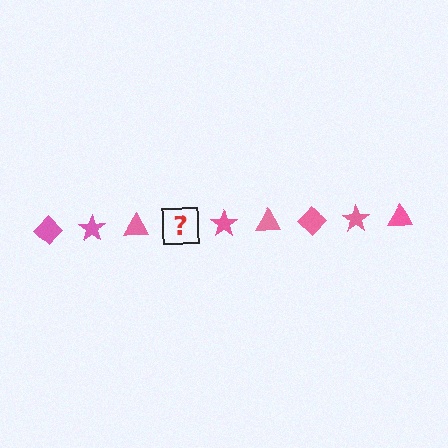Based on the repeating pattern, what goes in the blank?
The blank should be a pink diamond.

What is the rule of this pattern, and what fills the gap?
The rule is that the pattern cycles through diamond, star, triangle shapes in pink. The gap should be filled with a pink diamond.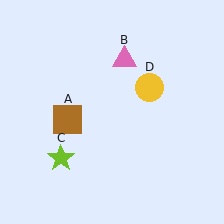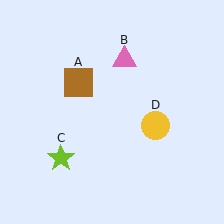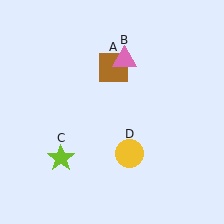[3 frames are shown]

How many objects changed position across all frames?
2 objects changed position: brown square (object A), yellow circle (object D).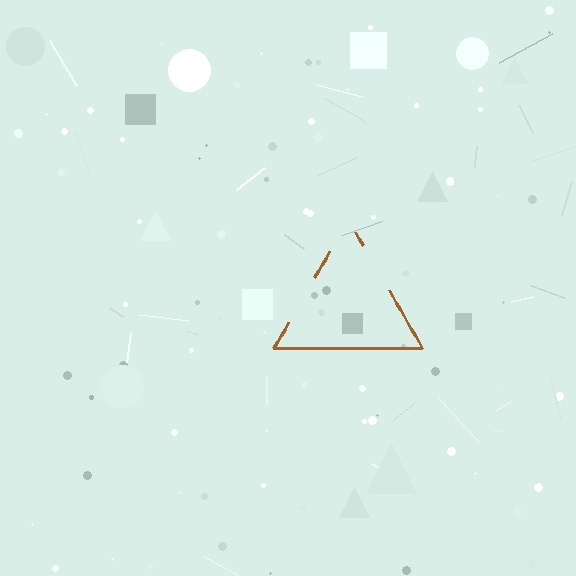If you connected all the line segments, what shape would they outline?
They would outline a triangle.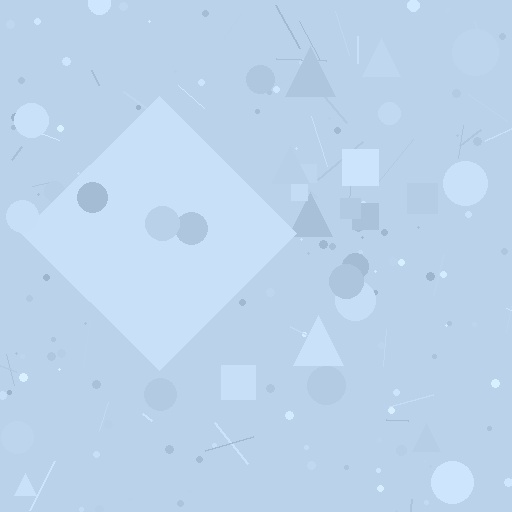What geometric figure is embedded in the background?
A diamond is embedded in the background.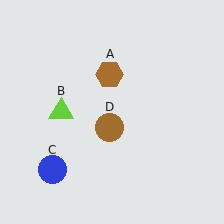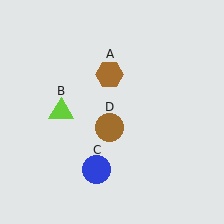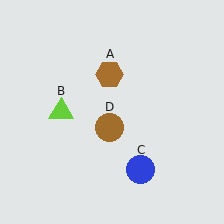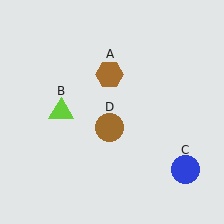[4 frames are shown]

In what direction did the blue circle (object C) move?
The blue circle (object C) moved right.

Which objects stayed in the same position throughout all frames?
Brown hexagon (object A) and lime triangle (object B) and brown circle (object D) remained stationary.